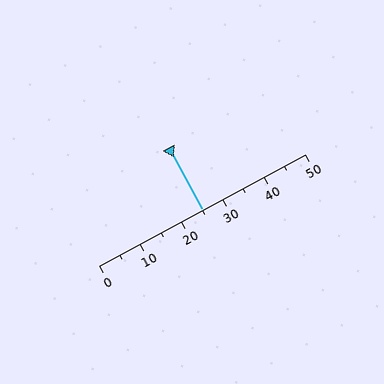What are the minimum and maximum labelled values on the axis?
The axis runs from 0 to 50.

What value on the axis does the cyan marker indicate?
The marker indicates approximately 25.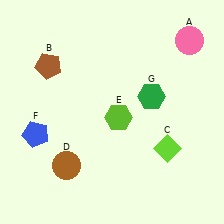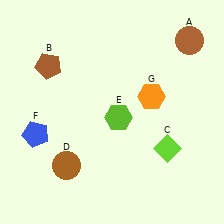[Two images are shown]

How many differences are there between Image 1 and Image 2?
There are 2 differences between the two images.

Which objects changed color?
A changed from pink to brown. G changed from green to orange.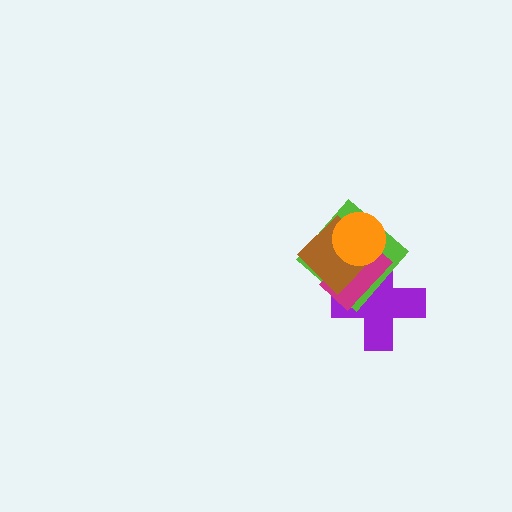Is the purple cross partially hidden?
Yes, it is partially covered by another shape.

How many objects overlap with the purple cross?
3 objects overlap with the purple cross.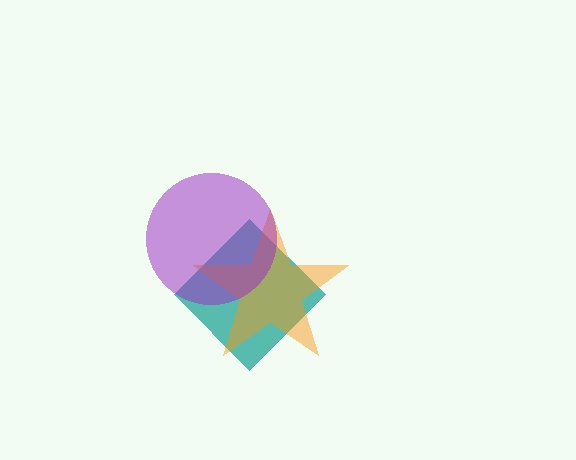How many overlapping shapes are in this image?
There are 3 overlapping shapes in the image.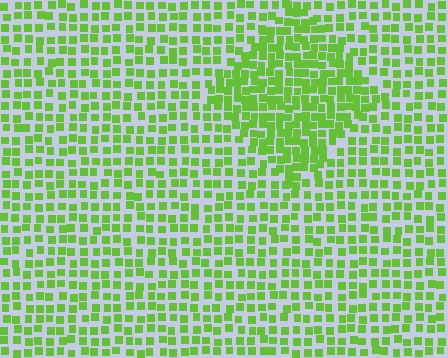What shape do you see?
I see a diamond.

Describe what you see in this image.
The image contains small lime elements arranged at two different densities. A diamond-shaped region is visible where the elements are more densely packed than the surrounding area.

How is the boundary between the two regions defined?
The boundary is defined by a change in element density (approximately 1.7x ratio). All elements are the same color, size, and shape.